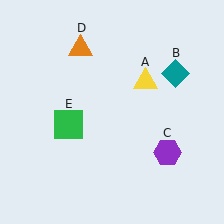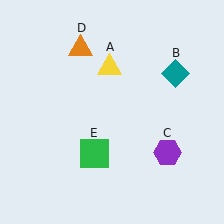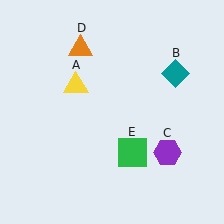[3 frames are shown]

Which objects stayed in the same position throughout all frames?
Teal diamond (object B) and purple hexagon (object C) and orange triangle (object D) remained stationary.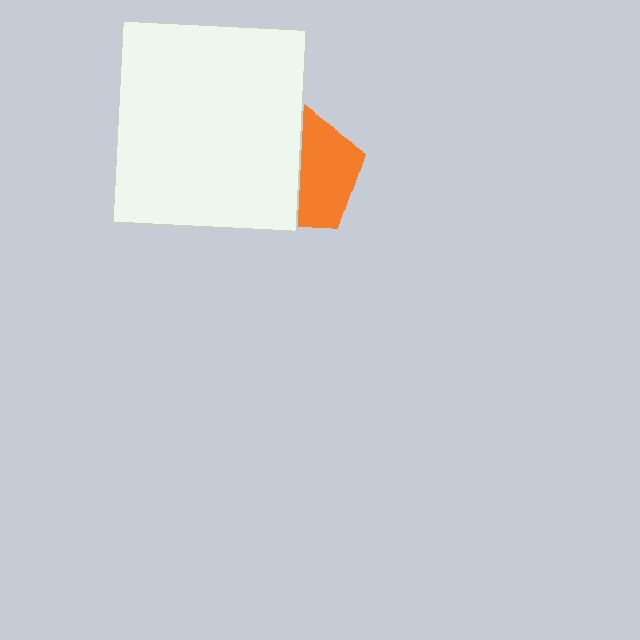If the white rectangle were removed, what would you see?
You would see the complete orange pentagon.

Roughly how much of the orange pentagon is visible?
About half of it is visible (roughly 50%).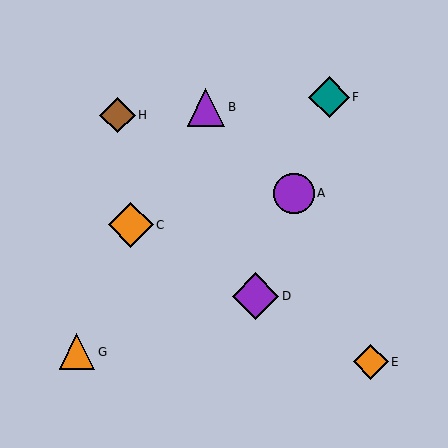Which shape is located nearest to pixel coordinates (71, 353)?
The orange triangle (labeled G) at (77, 352) is nearest to that location.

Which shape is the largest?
The purple diamond (labeled D) is the largest.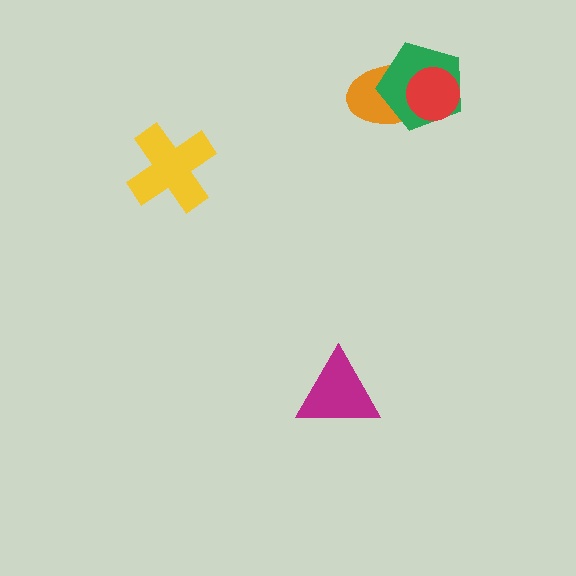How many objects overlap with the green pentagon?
2 objects overlap with the green pentagon.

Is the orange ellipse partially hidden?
Yes, it is partially covered by another shape.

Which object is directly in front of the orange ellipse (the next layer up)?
The green pentagon is directly in front of the orange ellipse.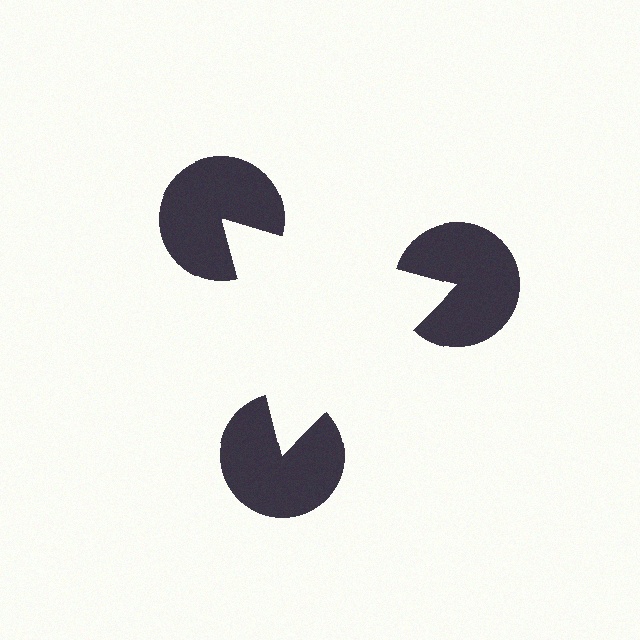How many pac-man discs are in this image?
There are 3 — one at each vertex of the illusory triangle.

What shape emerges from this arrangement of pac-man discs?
An illusory triangle — its edges are inferred from the aligned wedge cuts in the pac-man discs, not physically drawn.